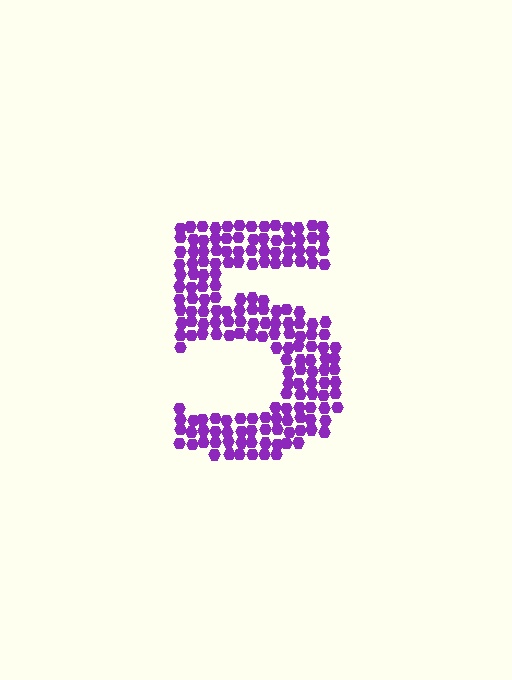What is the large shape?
The large shape is the digit 5.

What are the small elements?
The small elements are hexagons.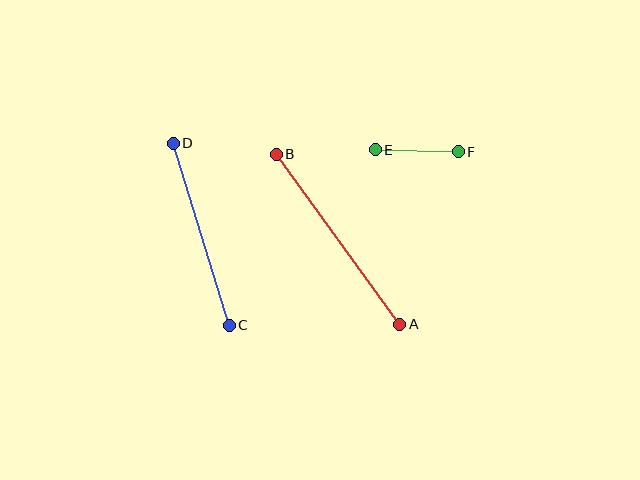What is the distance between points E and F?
The distance is approximately 83 pixels.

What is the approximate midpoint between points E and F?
The midpoint is at approximately (417, 151) pixels.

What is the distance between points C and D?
The distance is approximately 191 pixels.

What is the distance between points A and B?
The distance is approximately 210 pixels.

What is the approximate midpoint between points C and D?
The midpoint is at approximately (201, 234) pixels.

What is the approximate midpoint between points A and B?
The midpoint is at approximately (338, 239) pixels.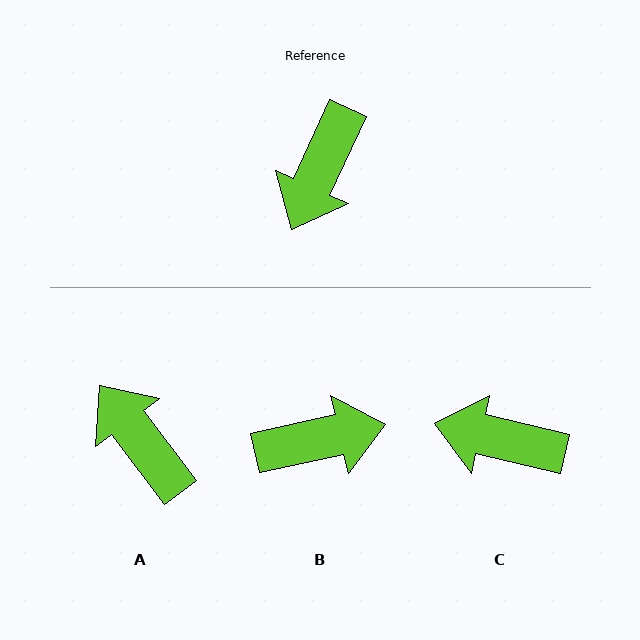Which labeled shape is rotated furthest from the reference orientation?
B, about 127 degrees away.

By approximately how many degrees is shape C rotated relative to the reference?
Approximately 78 degrees clockwise.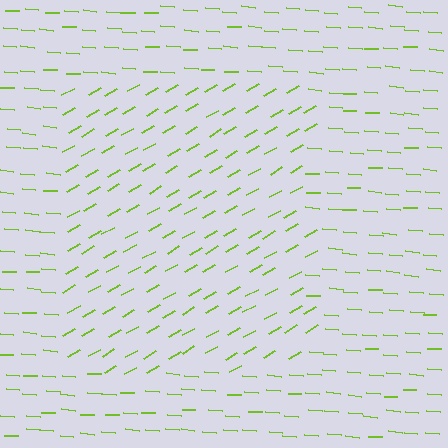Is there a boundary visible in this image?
Yes, there is a texture boundary formed by a change in line orientation.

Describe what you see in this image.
The image is filled with small lime line segments. A rectangle region in the image has lines oriented differently from the surrounding lines, creating a visible texture boundary.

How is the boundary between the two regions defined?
The boundary is defined purely by a change in line orientation (approximately 34 degrees difference). All lines are the same color and thickness.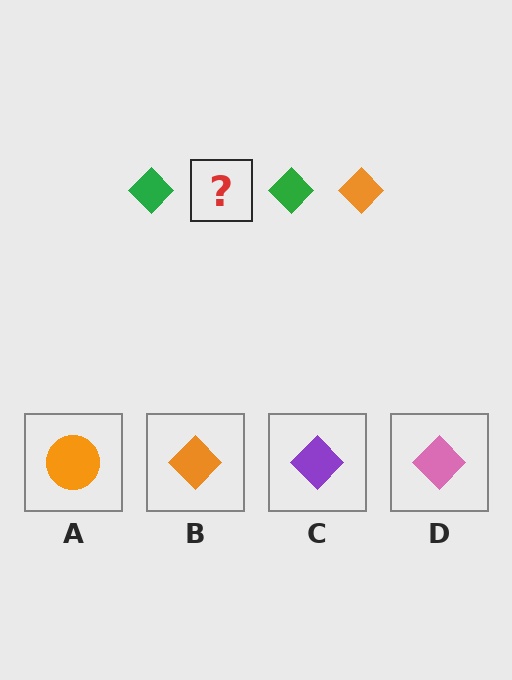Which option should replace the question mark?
Option B.